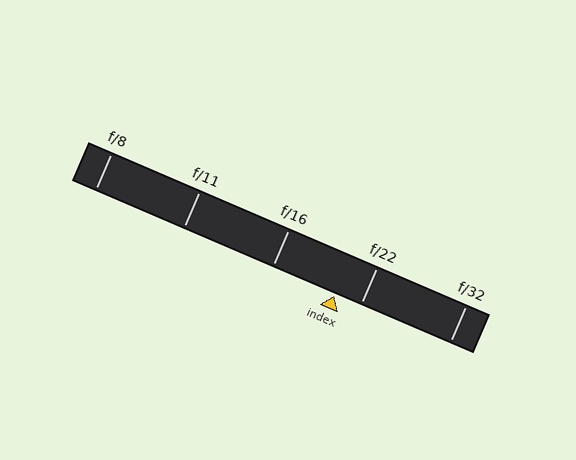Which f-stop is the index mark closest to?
The index mark is closest to f/22.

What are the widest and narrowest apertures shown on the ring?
The widest aperture shown is f/8 and the narrowest is f/32.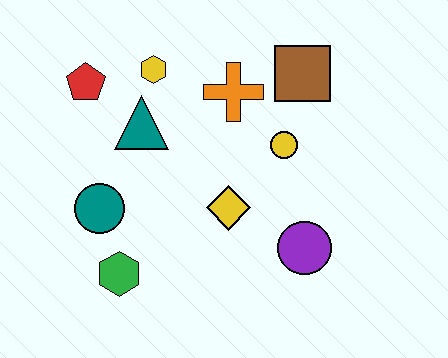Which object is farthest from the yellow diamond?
The red pentagon is farthest from the yellow diamond.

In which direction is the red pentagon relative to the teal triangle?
The red pentagon is to the left of the teal triangle.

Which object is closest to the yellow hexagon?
The teal triangle is closest to the yellow hexagon.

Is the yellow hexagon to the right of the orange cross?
No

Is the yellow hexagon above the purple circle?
Yes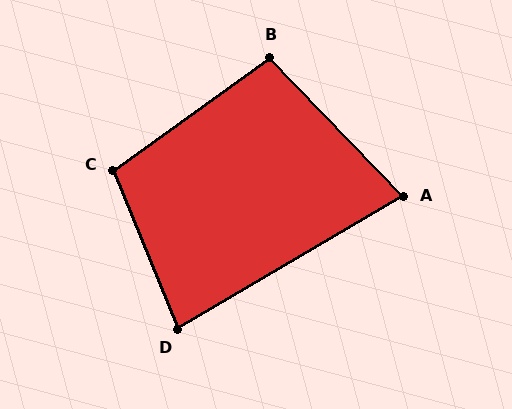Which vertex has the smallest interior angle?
A, at approximately 76 degrees.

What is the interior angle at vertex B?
Approximately 98 degrees (obtuse).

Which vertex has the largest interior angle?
C, at approximately 104 degrees.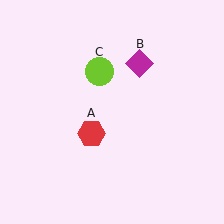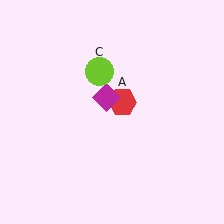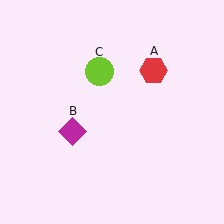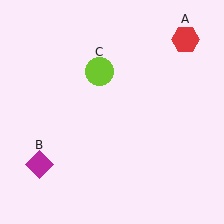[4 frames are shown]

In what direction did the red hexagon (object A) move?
The red hexagon (object A) moved up and to the right.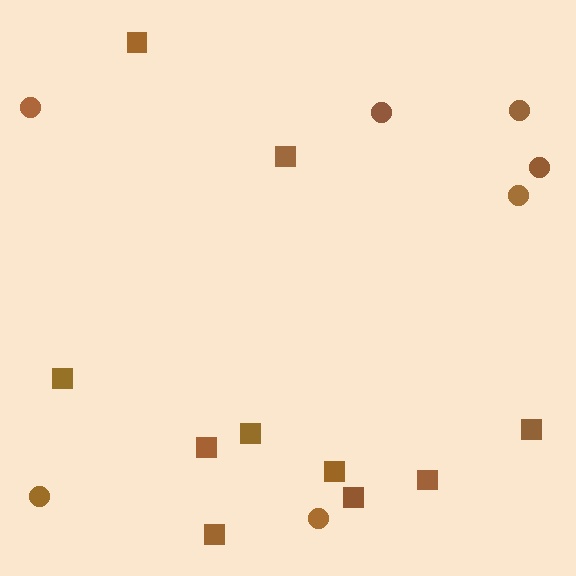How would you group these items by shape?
There are 2 groups: one group of circles (7) and one group of squares (10).